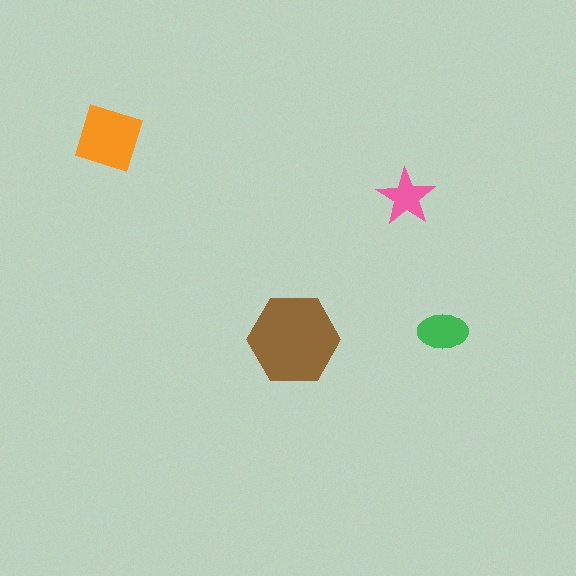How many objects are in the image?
There are 4 objects in the image.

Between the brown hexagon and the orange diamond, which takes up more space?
The brown hexagon.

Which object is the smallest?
The pink star.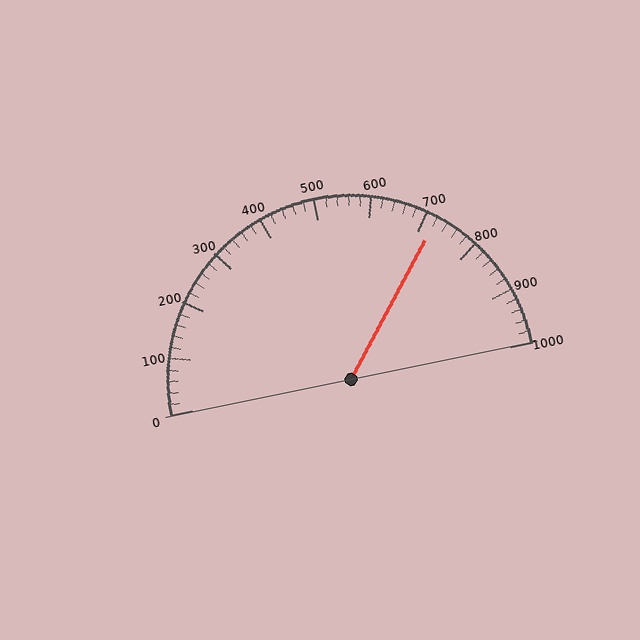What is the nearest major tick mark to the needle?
The nearest major tick mark is 700.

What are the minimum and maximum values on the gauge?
The gauge ranges from 0 to 1000.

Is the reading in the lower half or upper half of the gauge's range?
The reading is in the upper half of the range (0 to 1000).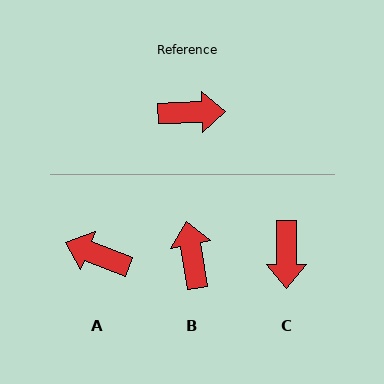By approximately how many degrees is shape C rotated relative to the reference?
Approximately 92 degrees clockwise.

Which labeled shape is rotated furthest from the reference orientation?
A, about 157 degrees away.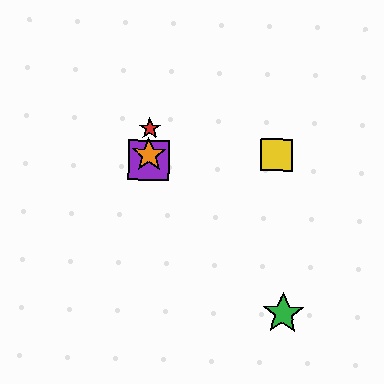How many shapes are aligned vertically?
4 shapes (the red star, the blue star, the purple square, the orange star) are aligned vertically.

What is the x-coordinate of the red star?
The red star is at x≈150.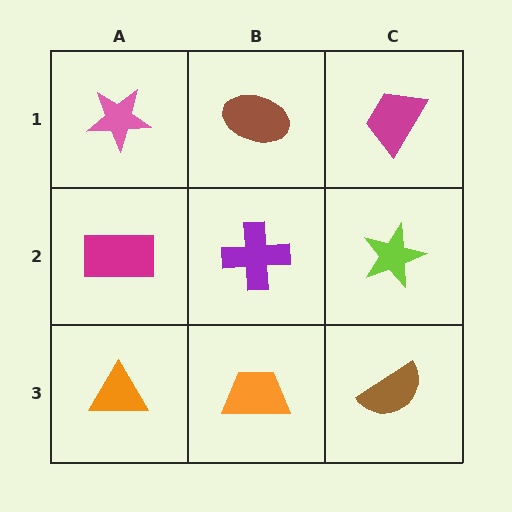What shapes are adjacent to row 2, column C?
A magenta trapezoid (row 1, column C), a brown semicircle (row 3, column C), a purple cross (row 2, column B).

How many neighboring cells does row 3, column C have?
2.